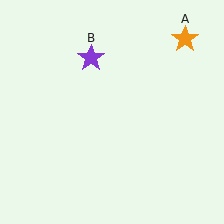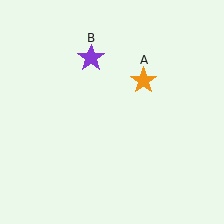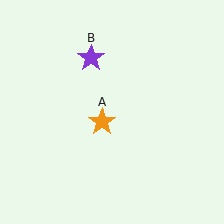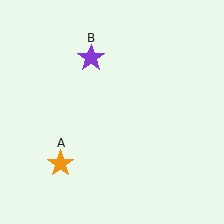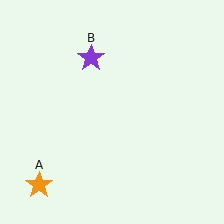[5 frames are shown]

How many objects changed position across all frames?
1 object changed position: orange star (object A).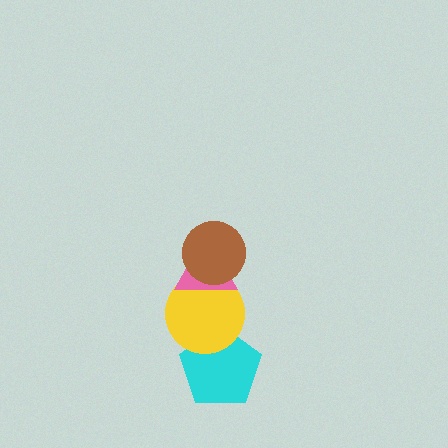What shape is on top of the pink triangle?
The brown circle is on top of the pink triangle.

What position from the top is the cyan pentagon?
The cyan pentagon is 4th from the top.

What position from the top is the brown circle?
The brown circle is 1st from the top.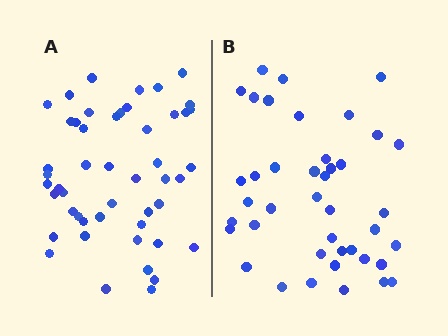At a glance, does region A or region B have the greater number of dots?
Region A (the left region) has more dots.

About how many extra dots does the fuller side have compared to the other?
Region A has roughly 8 or so more dots than region B.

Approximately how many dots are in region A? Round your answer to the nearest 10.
About 50 dots. (The exact count is 49, which rounds to 50.)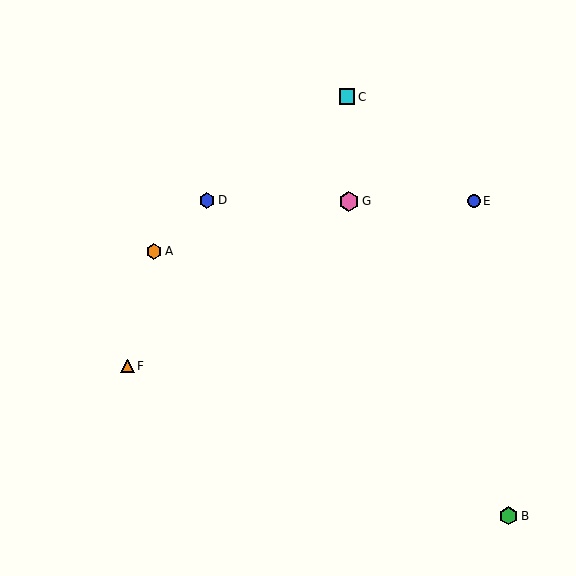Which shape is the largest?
The pink hexagon (labeled G) is the largest.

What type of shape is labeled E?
Shape E is a blue circle.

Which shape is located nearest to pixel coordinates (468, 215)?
The blue circle (labeled E) at (474, 201) is nearest to that location.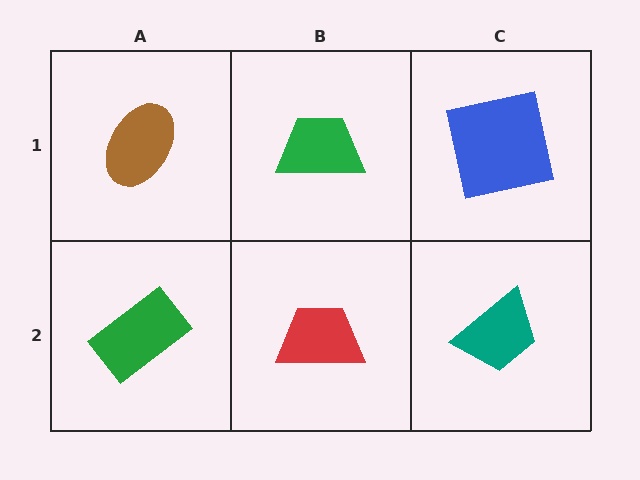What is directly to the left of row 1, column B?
A brown ellipse.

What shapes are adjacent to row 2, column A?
A brown ellipse (row 1, column A), a red trapezoid (row 2, column B).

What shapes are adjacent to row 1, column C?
A teal trapezoid (row 2, column C), a green trapezoid (row 1, column B).